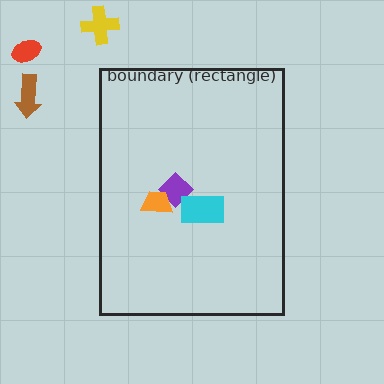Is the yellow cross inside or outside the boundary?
Outside.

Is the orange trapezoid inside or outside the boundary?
Inside.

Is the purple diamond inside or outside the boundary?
Inside.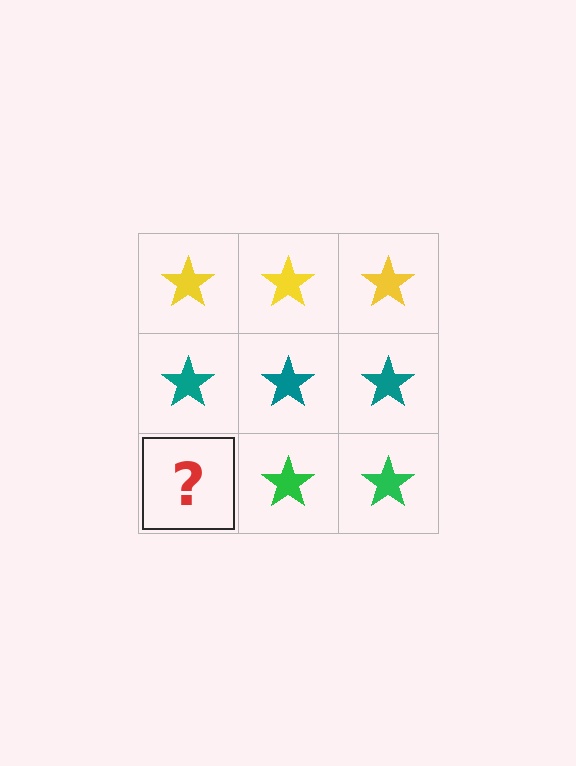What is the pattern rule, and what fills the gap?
The rule is that each row has a consistent color. The gap should be filled with a green star.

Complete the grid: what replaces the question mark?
The question mark should be replaced with a green star.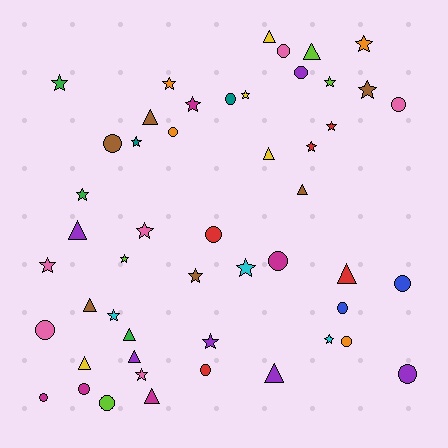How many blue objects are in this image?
There are 2 blue objects.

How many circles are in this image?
There are 17 circles.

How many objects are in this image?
There are 50 objects.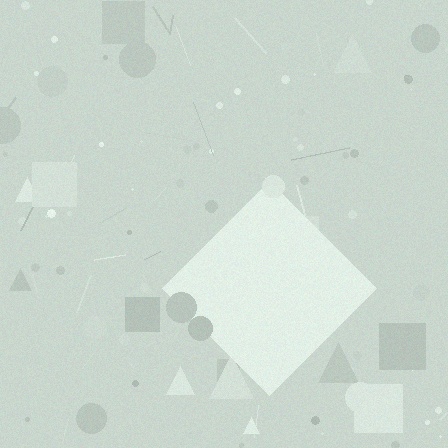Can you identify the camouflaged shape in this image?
The camouflaged shape is a diamond.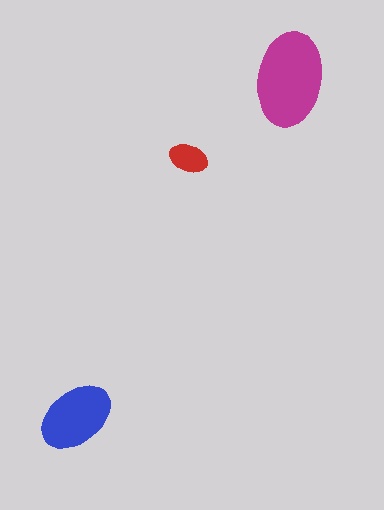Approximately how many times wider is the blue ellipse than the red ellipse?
About 2 times wider.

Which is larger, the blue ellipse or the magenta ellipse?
The magenta one.